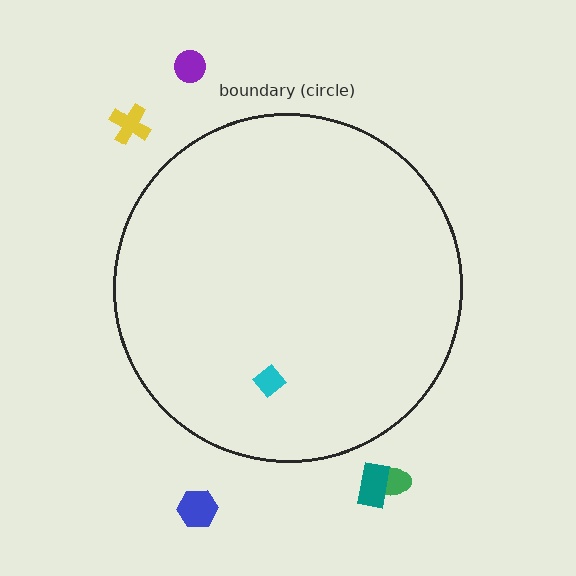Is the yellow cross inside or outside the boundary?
Outside.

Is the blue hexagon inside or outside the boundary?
Outside.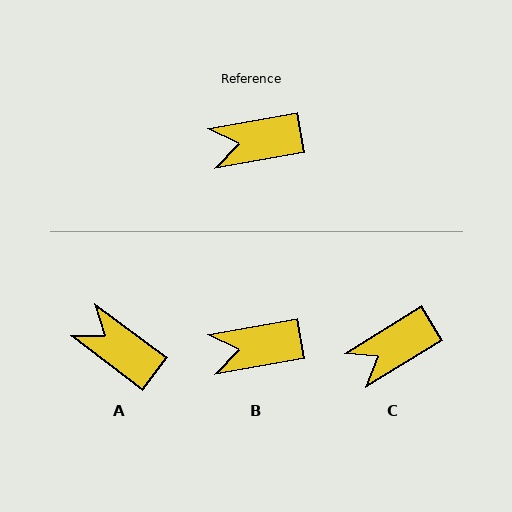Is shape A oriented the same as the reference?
No, it is off by about 47 degrees.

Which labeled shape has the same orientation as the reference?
B.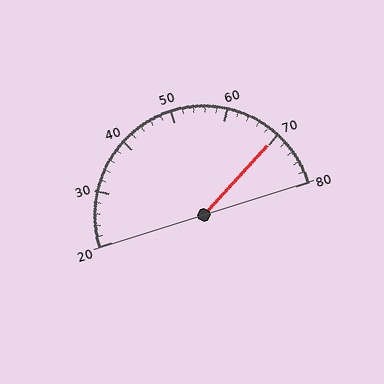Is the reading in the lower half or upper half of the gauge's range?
The reading is in the upper half of the range (20 to 80).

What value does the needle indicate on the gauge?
The needle indicates approximately 70.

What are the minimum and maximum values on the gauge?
The gauge ranges from 20 to 80.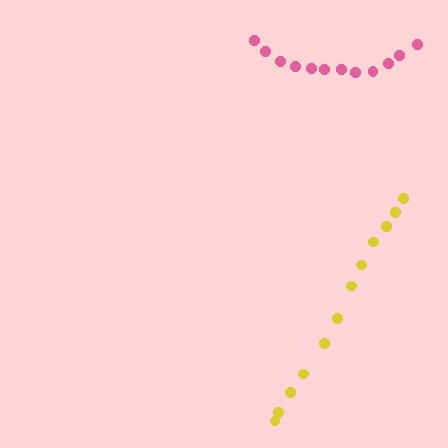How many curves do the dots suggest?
There are 2 distinct paths.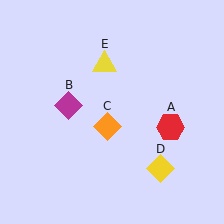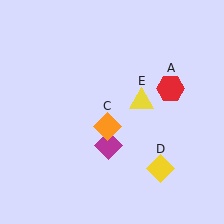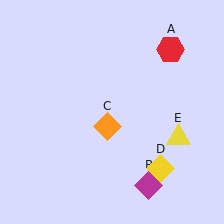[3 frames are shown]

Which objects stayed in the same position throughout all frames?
Orange diamond (object C) and yellow diamond (object D) remained stationary.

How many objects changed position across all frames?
3 objects changed position: red hexagon (object A), magenta diamond (object B), yellow triangle (object E).